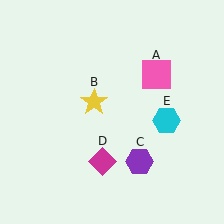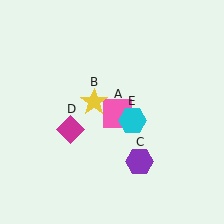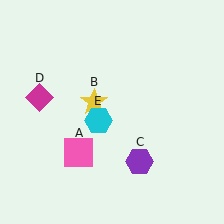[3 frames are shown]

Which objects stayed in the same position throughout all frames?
Yellow star (object B) and purple hexagon (object C) remained stationary.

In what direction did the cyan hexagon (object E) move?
The cyan hexagon (object E) moved left.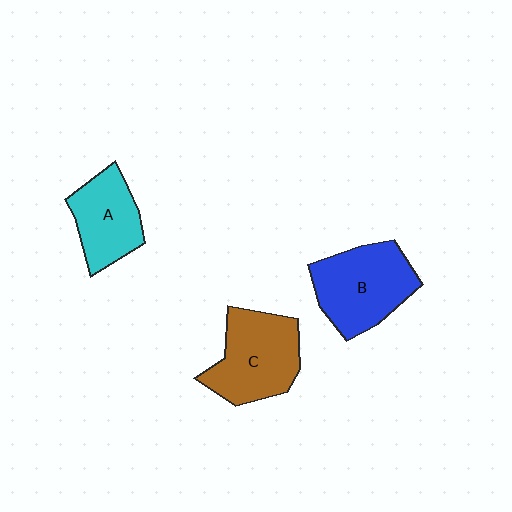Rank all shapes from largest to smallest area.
From largest to smallest: B (blue), C (brown), A (cyan).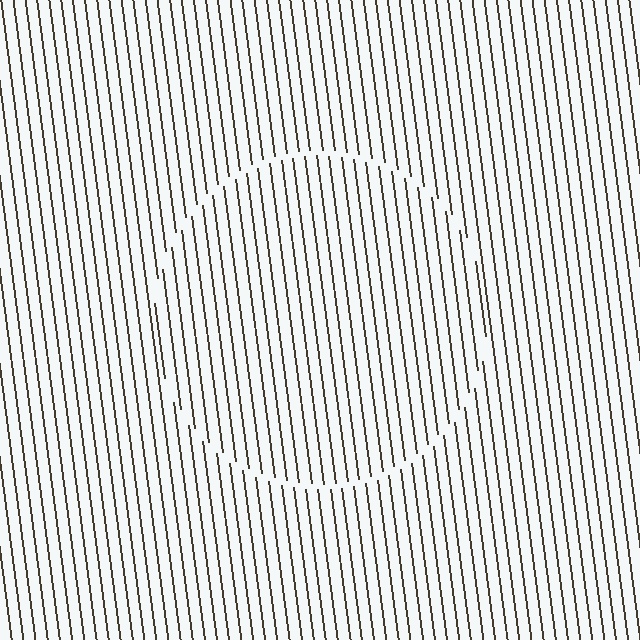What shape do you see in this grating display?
An illusory circle. The interior of the shape contains the same grating, shifted by half a period — the contour is defined by the phase discontinuity where line-ends from the inner and outer gratings abut.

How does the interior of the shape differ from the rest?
The interior of the shape contains the same grating, shifted by half a period — the contour is defined by the phase discontinuity where line-ends from the inner and outer gratings abut.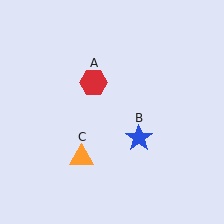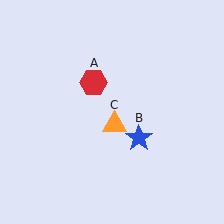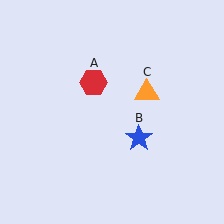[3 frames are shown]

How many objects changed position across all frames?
1 object changed position: orange triangle (object C).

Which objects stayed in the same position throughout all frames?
Red hexagon (object A) and blue star (object B) remained stationary.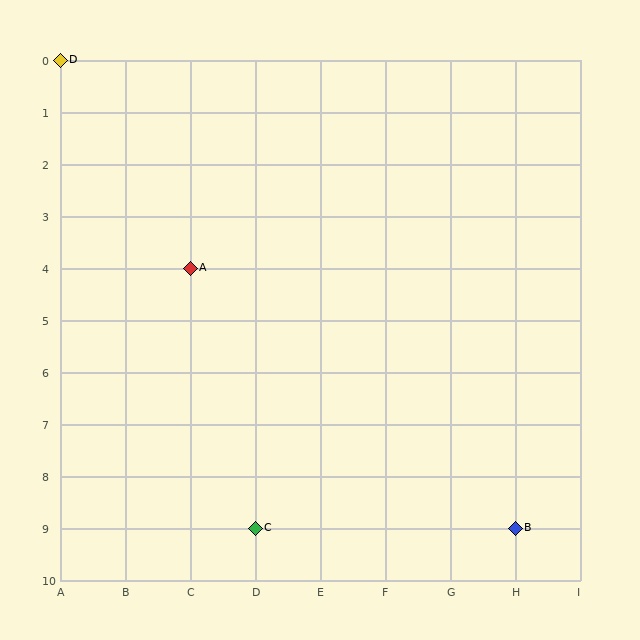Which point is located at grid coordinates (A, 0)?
Point D is at (A, 0).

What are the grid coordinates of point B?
Point B is at grid coordinates (H, 9).